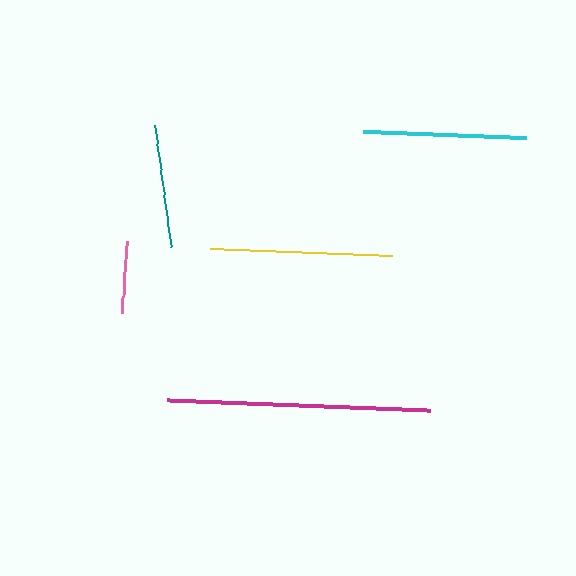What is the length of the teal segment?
The teal segment is approximately 124 pixels long.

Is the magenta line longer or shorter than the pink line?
The magenta line is longer than the pink line.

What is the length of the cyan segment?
The cyan segment is approximately 163 pixels long.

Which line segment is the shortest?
The pink line is the shortest at approximately 71 pixels.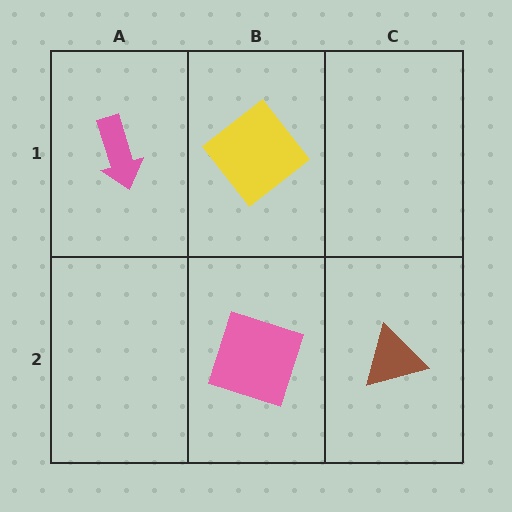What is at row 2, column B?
A pink square.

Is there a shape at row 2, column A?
No, that cell is empty.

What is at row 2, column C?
A brown triangle.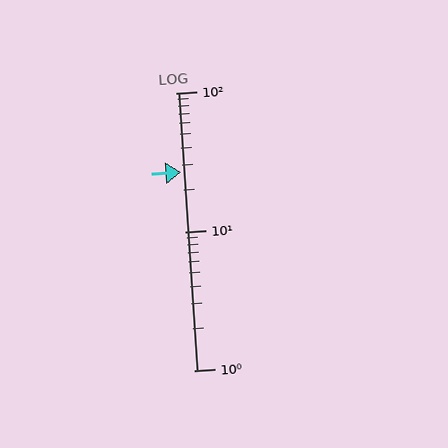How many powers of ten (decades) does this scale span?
The scale spans 2 decades, from 1 to 100.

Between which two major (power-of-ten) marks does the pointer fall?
The pointer is between 10 and 100.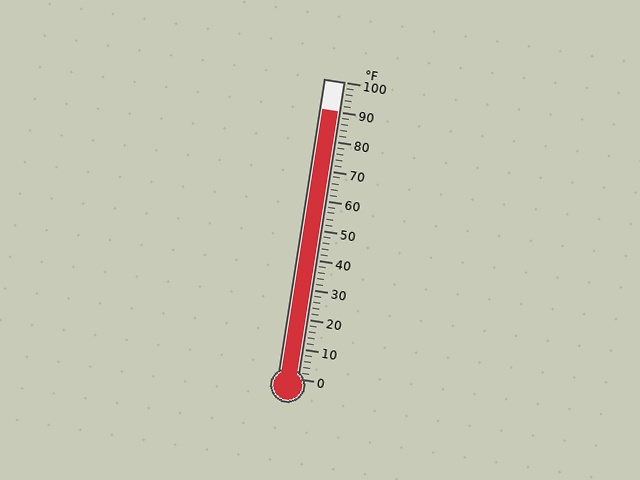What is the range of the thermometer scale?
The thermometer scale ranges from 0°F to 100°F.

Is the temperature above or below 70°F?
The temperature is above 70°F.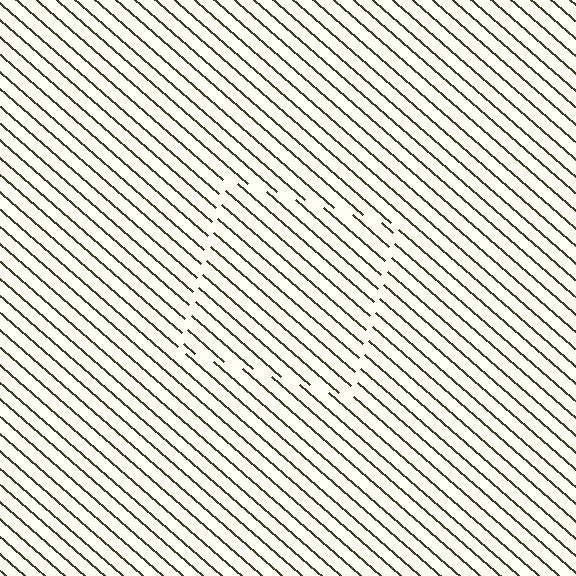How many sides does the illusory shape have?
4 sides — the line-ends trace a square.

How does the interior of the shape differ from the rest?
The interior of the shape contains the same grating, shifted by half a period — the contour is defined by the phase discontinuity where line-ends from the inner and outer gratings abut.